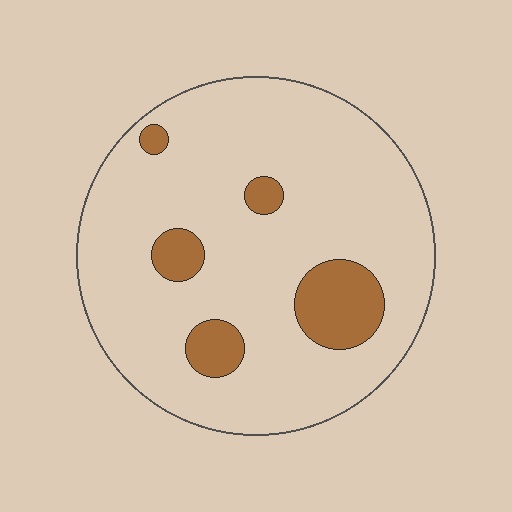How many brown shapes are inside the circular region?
5.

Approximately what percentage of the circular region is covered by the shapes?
Approximately 15%.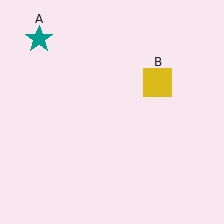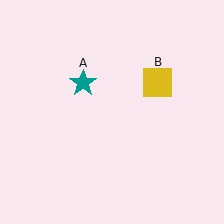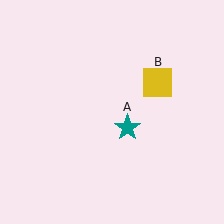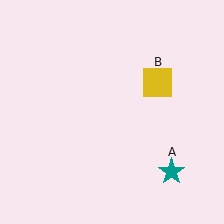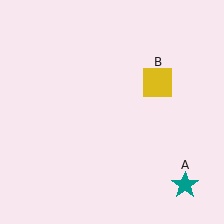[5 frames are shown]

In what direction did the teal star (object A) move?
The teal star (object A) moved down and to the right.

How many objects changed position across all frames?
1 object changed position: teal star (object A).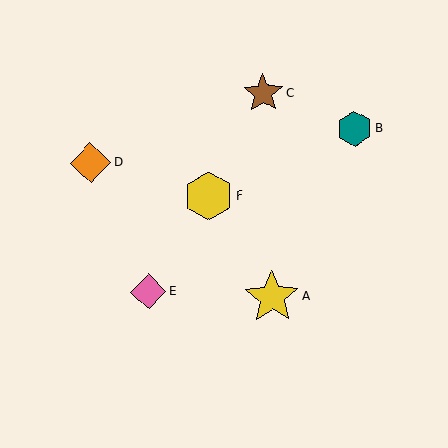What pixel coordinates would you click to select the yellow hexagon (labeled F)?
Click at (209, 196) to select the yellow hexagon F.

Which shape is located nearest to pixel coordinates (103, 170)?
The orange diamond (labeled D) at (91, 163) is nearest to that location.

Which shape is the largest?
The yellow star (labeled A) is the largest.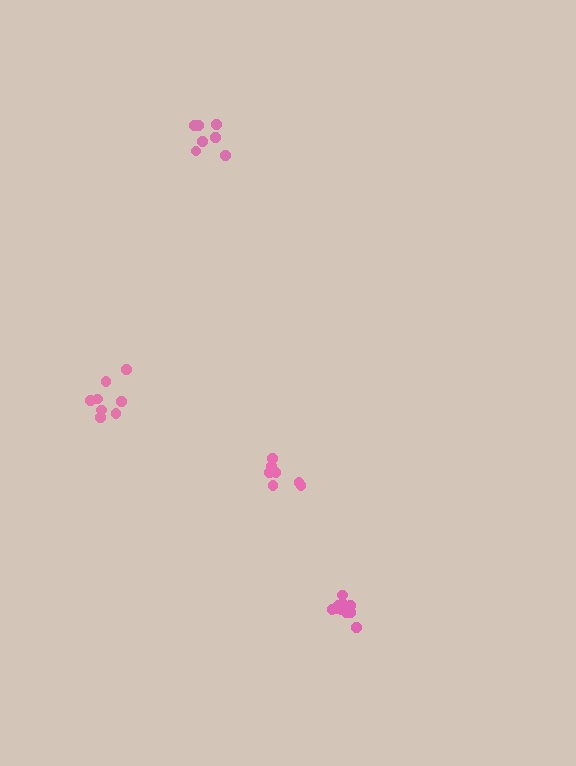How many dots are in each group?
Group 1: 7 dots, Group 2: 10 dots, Group 3: 8 dots, Group 4: 7 dots (32 total).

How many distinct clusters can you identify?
There are 4 distinct clusters.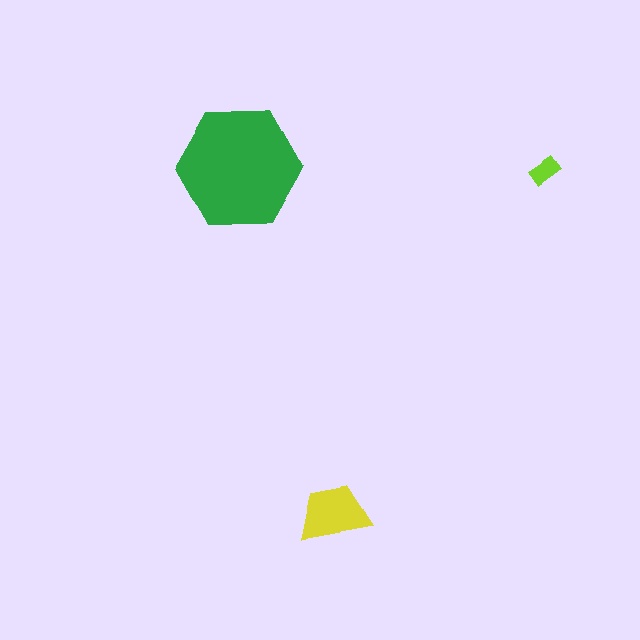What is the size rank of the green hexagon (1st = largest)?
1st.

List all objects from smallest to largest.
The lime rectangle, the yellow trapezoid, the green hexagon.